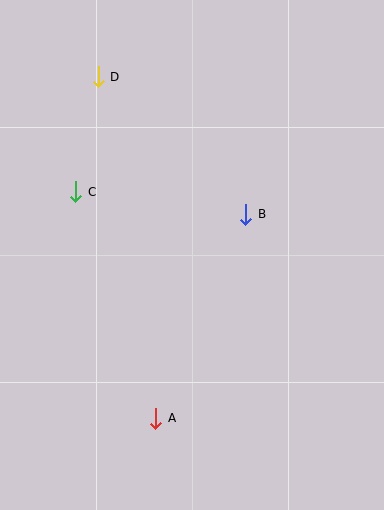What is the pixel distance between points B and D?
The distance between B and D is 202 pixels.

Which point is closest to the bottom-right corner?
Point A is closest to the bottom-right corner.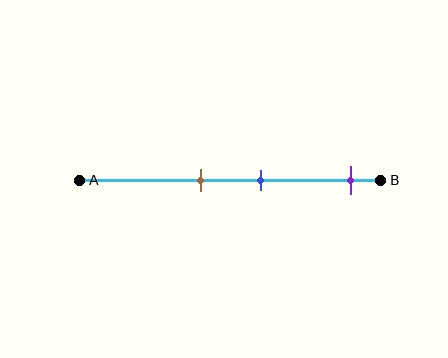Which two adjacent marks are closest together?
The brown and blue marks are the closest adjacent pair.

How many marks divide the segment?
There are 3 marks dividing the segment.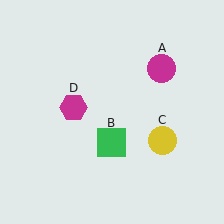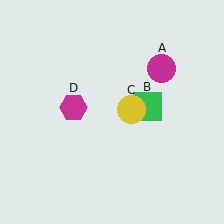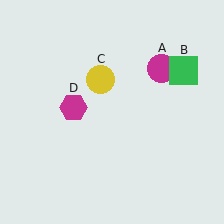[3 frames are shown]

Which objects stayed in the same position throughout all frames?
Magenta circle (object A) and magenta hexagon (object D) remained stationary.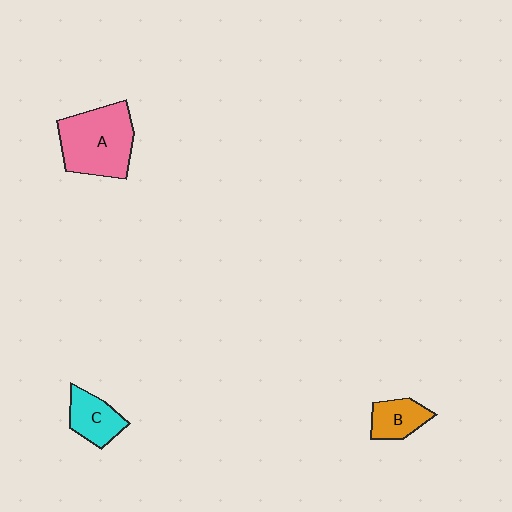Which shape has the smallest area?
Shape B (orange).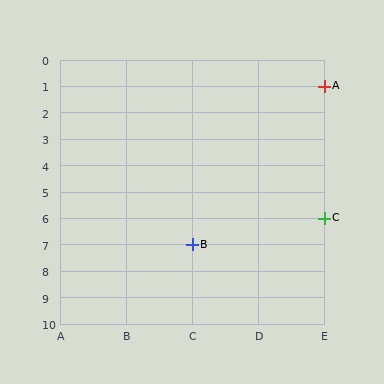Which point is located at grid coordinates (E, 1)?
Point A is at (E, 1).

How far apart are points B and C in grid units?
Points B and C are 2 columns and 1 row apart (about 2.2 grid units diagonally).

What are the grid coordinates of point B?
Point B is at grid coordinates (C, 7).